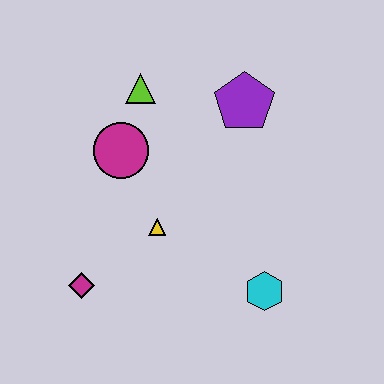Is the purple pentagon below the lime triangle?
Yes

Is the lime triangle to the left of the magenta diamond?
No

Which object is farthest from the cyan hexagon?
The lime triangle is farthest from the cyan hexagon.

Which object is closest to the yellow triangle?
The magenta circle is closest to the yellow triangle.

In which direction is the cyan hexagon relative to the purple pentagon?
The cyan hexagon is below the purple pentagon.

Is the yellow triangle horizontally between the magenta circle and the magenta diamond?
No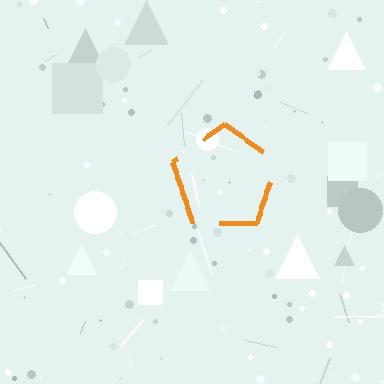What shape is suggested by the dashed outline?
The dashed outline suggests a pentagon.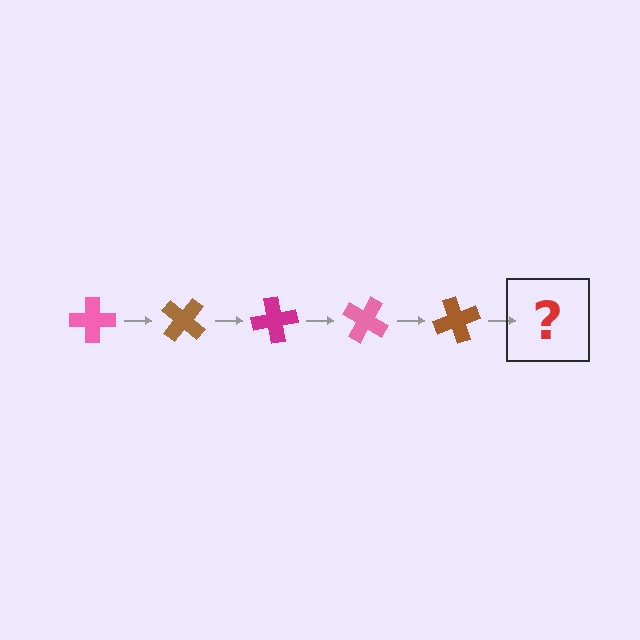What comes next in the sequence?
The next element should be a magenta cross, rotated 200 degrees from the start.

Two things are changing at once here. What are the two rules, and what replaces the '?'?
The two rules are that it rotates 40 degrees each step and the color cycles through pink, brown, and magenta. The '?' should be a magenta cross, rotated 200 degrees from the start.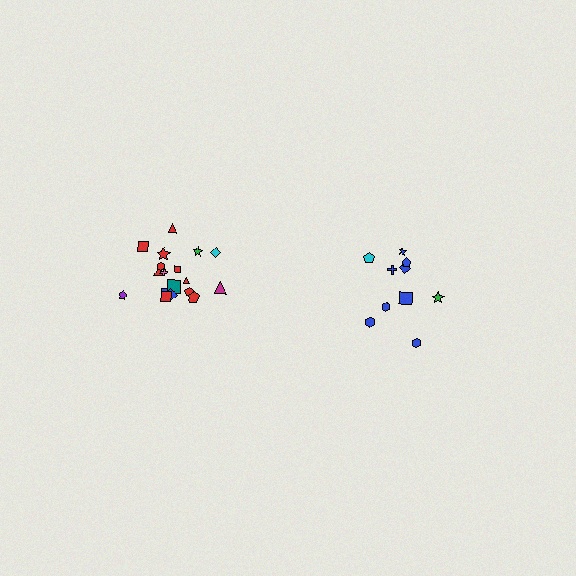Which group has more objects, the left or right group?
The left group.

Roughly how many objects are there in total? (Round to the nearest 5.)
Roughly 30 objects in total.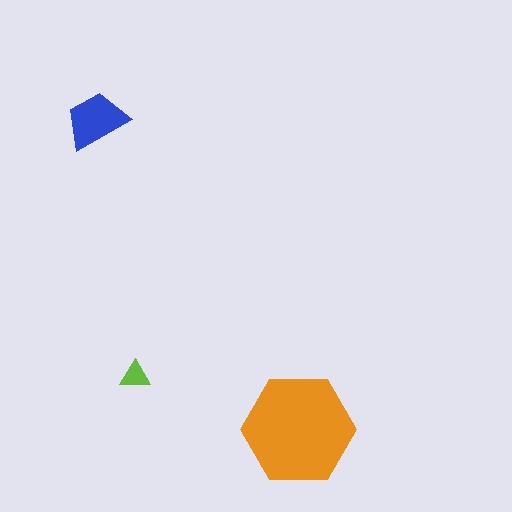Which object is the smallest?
The lime triangle.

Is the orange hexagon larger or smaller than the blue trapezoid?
Larger.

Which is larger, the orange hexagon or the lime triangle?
The orange hexagon.